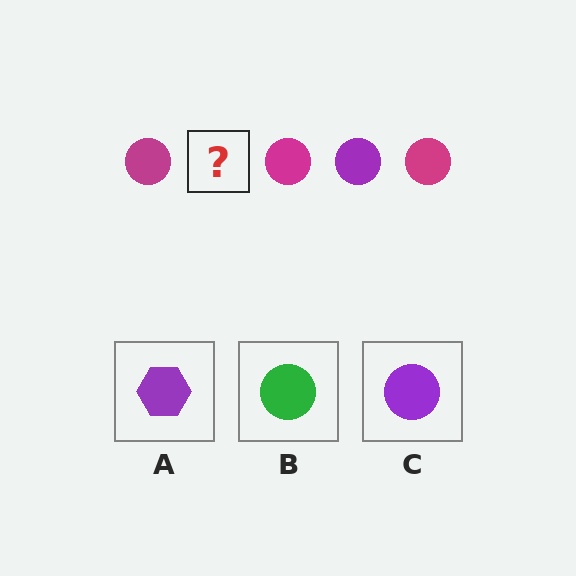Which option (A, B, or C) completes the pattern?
C.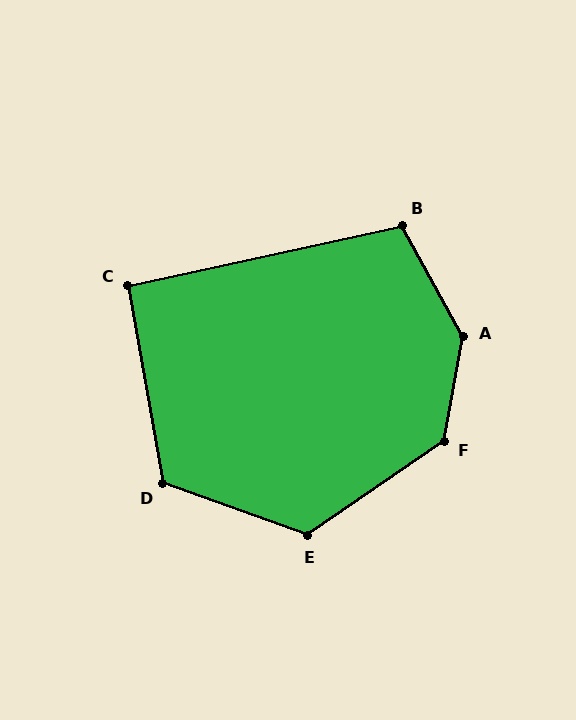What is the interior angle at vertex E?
Approximately 126 degrees (obtuse).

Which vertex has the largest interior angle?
A, at approximately 142 degrees.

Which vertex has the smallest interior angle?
C, at approximately 93 degrees.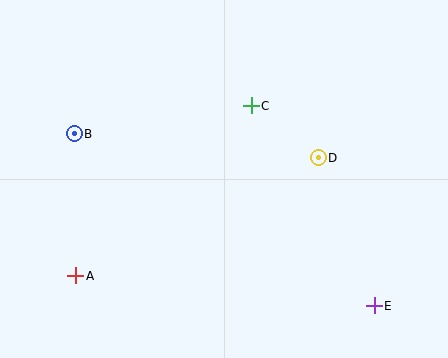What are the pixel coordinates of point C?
Point C is at (251, 106).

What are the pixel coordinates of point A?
Point A is at (76, 276).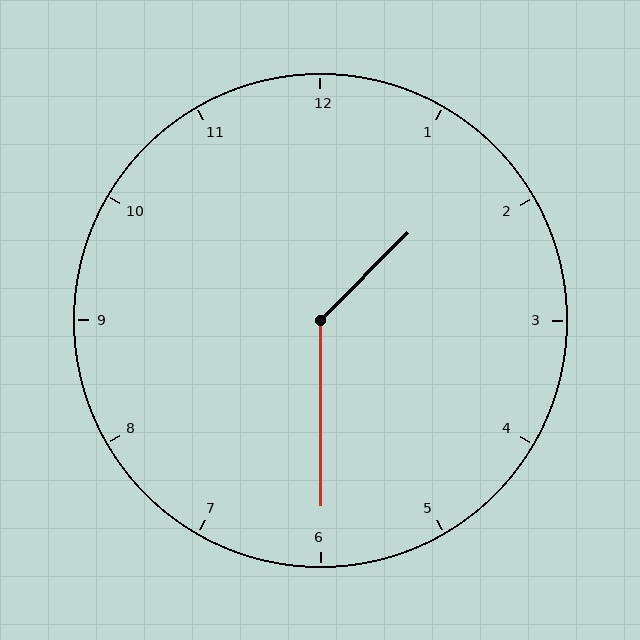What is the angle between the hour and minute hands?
Approximately 135 degrees.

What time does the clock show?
1:30.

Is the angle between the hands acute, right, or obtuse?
It is obtuse.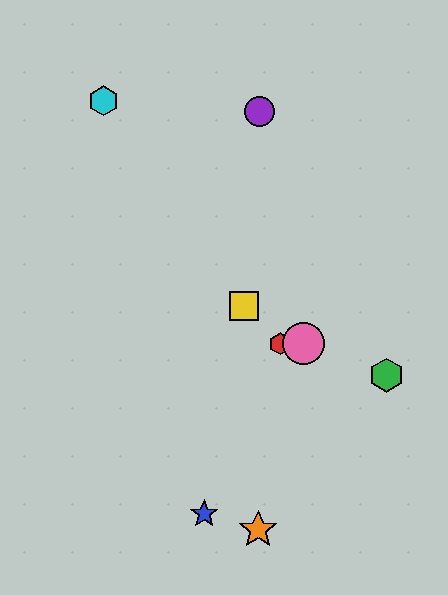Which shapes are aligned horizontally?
The red hexagon, the pink circle are aligned horizontally.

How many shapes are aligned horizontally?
2 shapes (the red hexagon, the pink circle) are aligned horizontally.